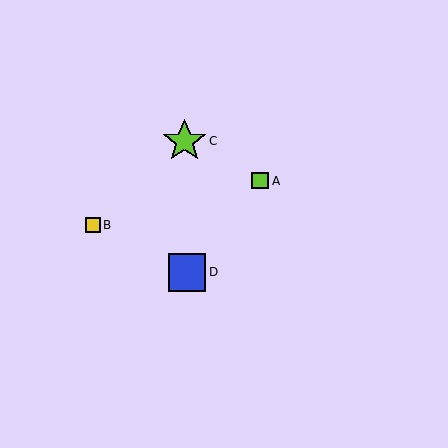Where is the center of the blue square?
The center of the blue square is at (187, 272).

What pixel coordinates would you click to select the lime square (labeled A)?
Click at (260, 181) to select the lime square A.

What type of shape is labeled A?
Shape A is a lime square.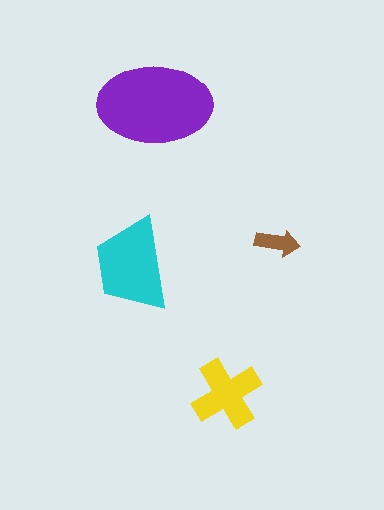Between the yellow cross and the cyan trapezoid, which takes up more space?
The cyan trapezoid.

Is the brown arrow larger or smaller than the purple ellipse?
Smaller.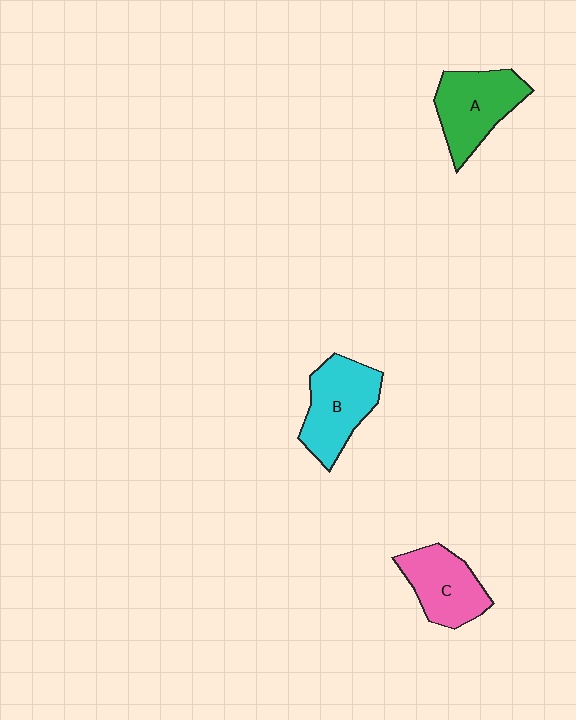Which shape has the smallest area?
Shape C (pink).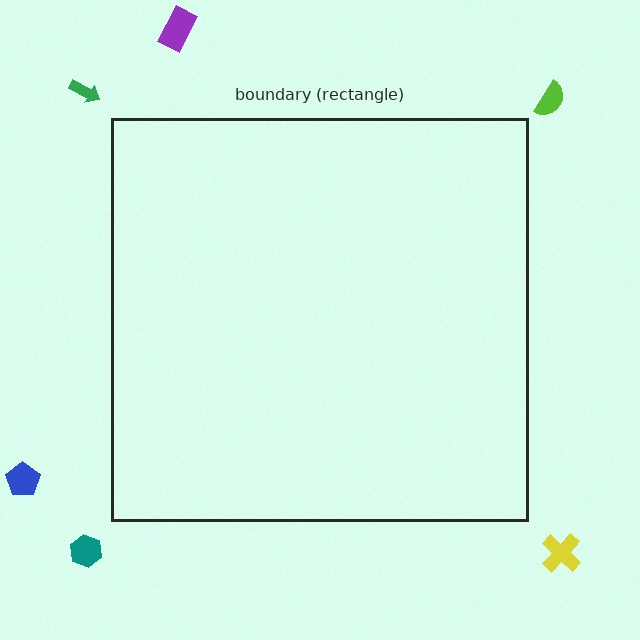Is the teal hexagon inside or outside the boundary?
Outside.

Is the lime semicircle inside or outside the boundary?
Outside.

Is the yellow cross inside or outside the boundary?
Outside.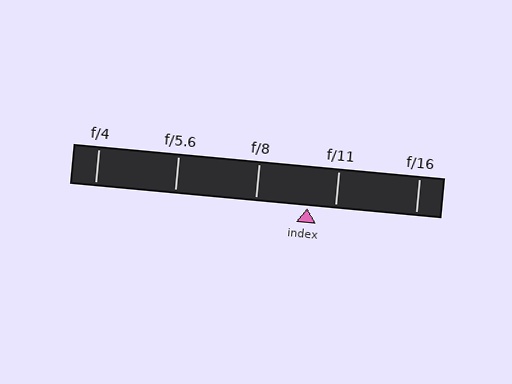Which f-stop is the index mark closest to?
The index mark is closest to f/11.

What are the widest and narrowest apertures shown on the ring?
The widest aperture shown is f/4 and the narrowest is f/16.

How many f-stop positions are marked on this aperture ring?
There are 5 f-stop positions marked.